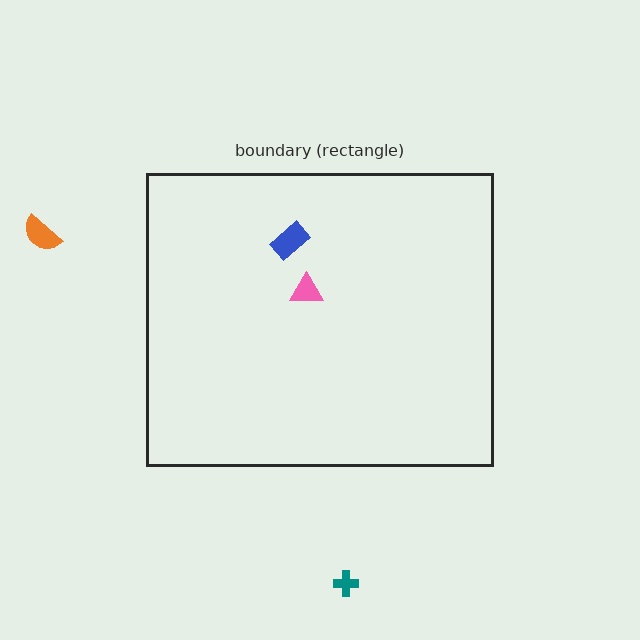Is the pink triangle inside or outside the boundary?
Inside.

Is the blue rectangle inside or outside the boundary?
Inside.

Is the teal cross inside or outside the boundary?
Outside.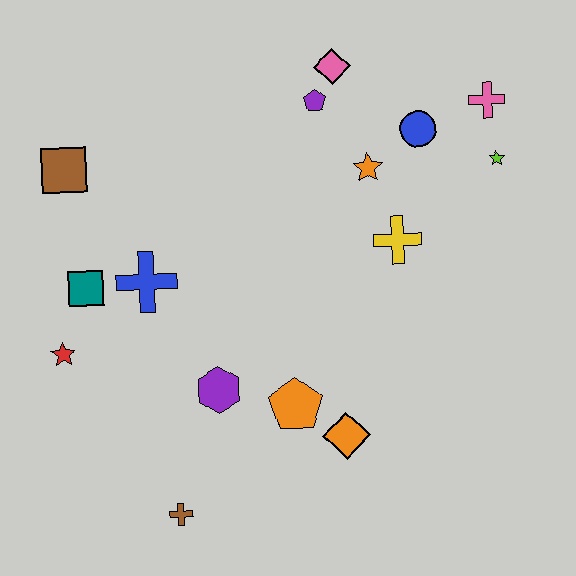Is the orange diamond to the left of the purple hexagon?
No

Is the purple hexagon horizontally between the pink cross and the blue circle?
No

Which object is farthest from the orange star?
The brown cross is farthest from the orange star.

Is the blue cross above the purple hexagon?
Yes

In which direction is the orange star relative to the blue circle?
The orange star is to the left of the blue circle.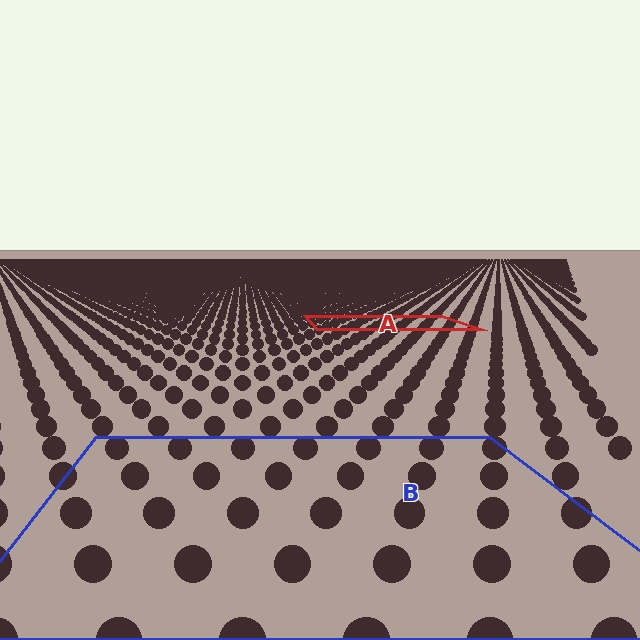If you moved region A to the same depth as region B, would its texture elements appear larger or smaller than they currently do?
They would appear larger. At a closer depth, the same texture elements are projected at a bigger on-screen size.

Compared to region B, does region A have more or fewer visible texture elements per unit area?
Region A has more texture elements per unit area — they are packed more densely because it is farther away.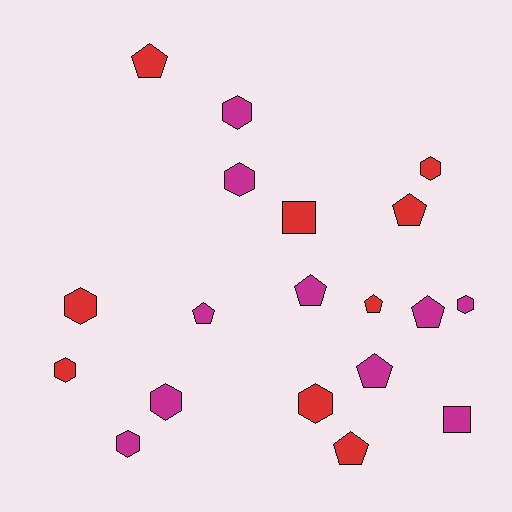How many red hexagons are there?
There are 4 red hexagons.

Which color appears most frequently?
Magenta, with 10 objects.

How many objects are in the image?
There are 19 objects.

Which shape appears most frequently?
Hexagon, with 9 objects.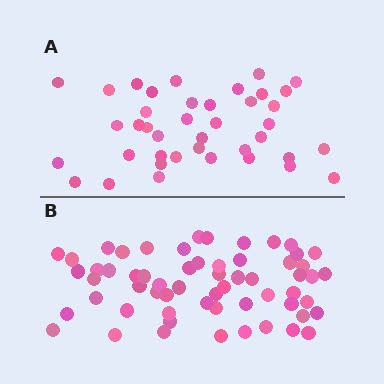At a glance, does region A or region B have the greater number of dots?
Region B (the bottom region) has more dots.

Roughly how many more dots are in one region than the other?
Region B has approximately 20 more dots than region A.